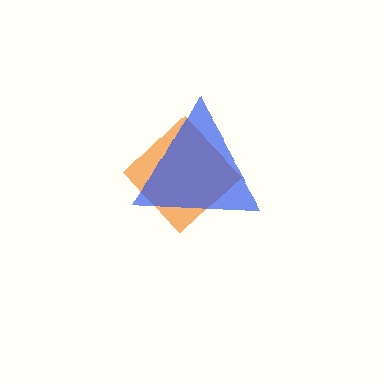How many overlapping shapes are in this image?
There are 2 overlapping shapes in the image.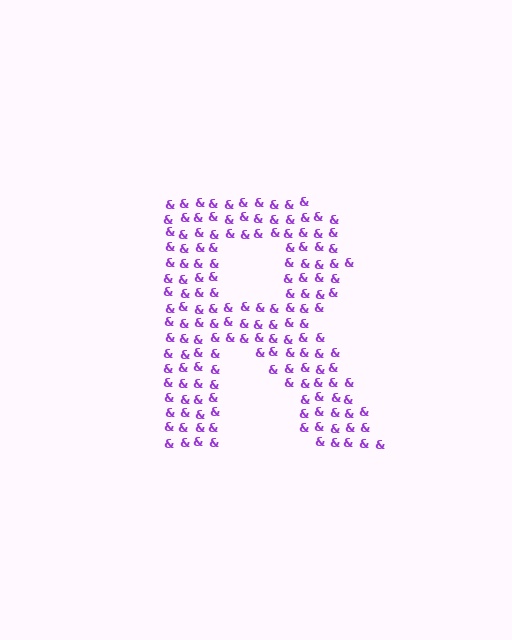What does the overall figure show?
The overall figure shows the letter R.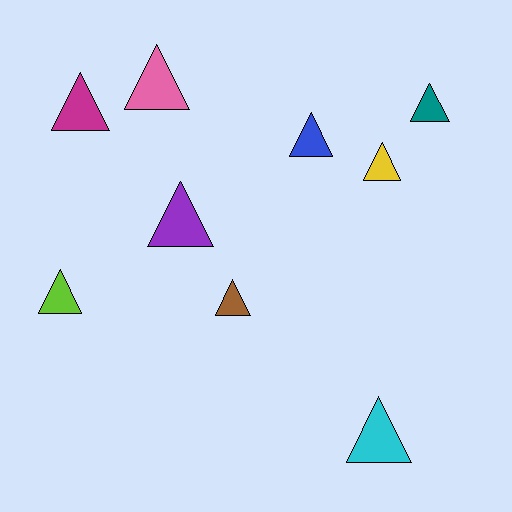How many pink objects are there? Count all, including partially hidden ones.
There is 1 pink object.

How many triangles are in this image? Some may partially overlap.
There are 9 triangles.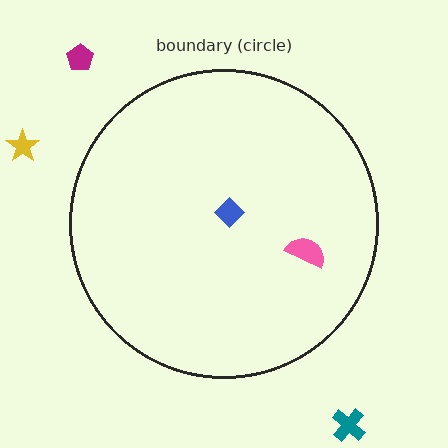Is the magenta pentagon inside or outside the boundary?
Outside.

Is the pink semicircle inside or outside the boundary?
Inside.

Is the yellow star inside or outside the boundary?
Outside.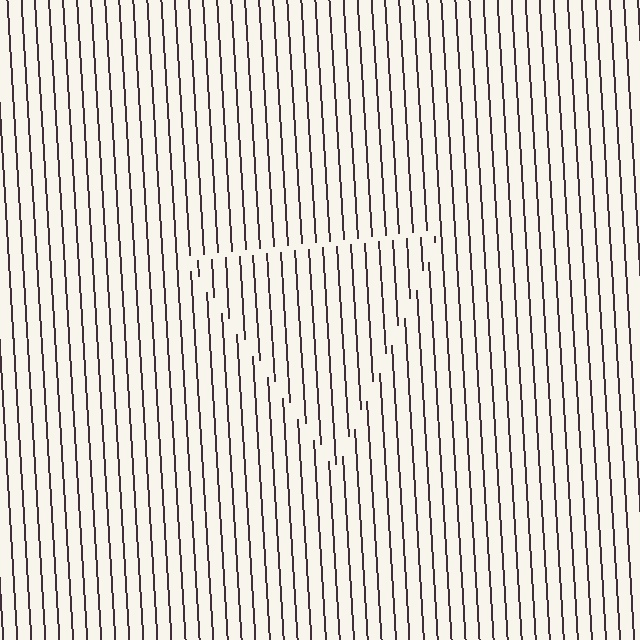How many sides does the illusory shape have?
3 sides — the line-ends trace a triangle.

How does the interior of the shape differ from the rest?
The interior of the shape contains the same grating, shifted by half a period — the contour is defined by the phase discontinuity where line-ends from the inner and outer gratings abut.